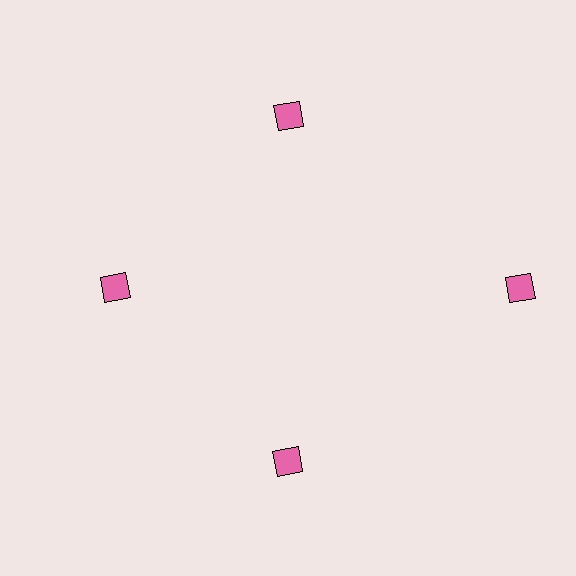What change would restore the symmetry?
The symmetry would be restored by moving it inward, back onto the ring so that all 4 diamonds sit at equal angles and equal distance from the center.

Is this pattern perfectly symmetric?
No. The 4 pink diamonds are arranged in a ring, but one element near the 3 o'clock position is pushed outward from the center, breaking the 4-fold rotational symmetry.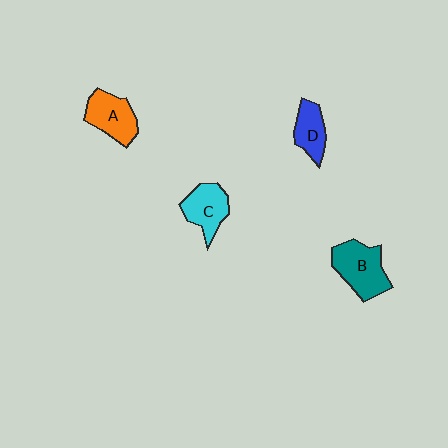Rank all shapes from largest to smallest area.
From largest to smallest: B (teal), A (orange), C (cyan), D (blue).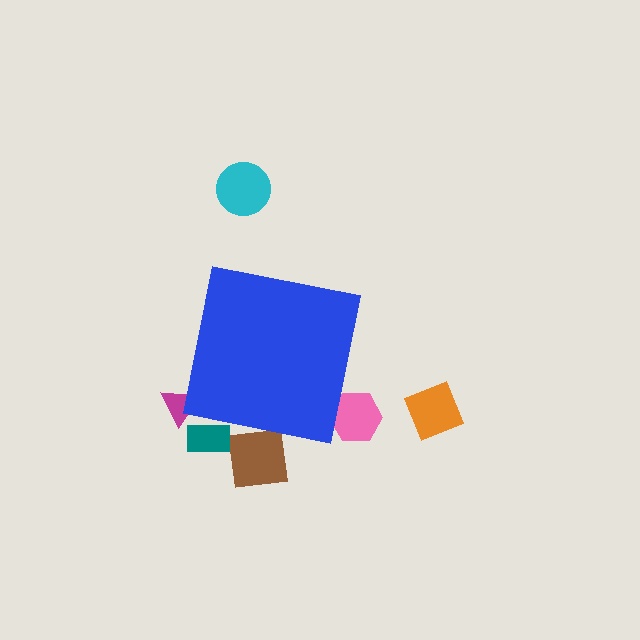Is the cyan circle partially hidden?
No, the cyan circle is fully visible.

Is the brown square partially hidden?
Yes, the brown square is partially hidden behind the blue square.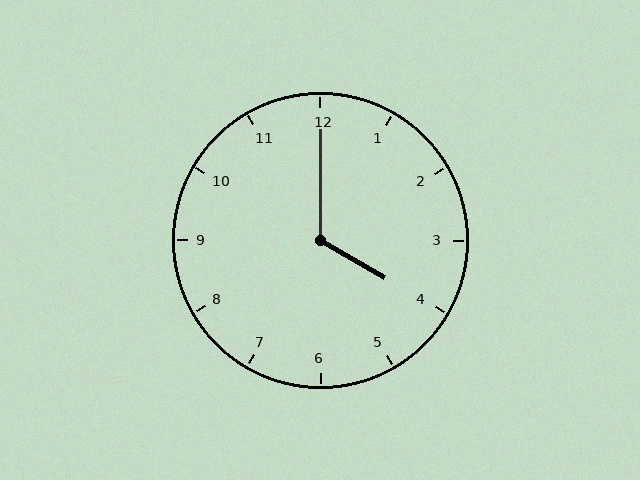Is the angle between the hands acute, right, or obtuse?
It is obtuse.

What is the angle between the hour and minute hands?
Approximately 120 degrees.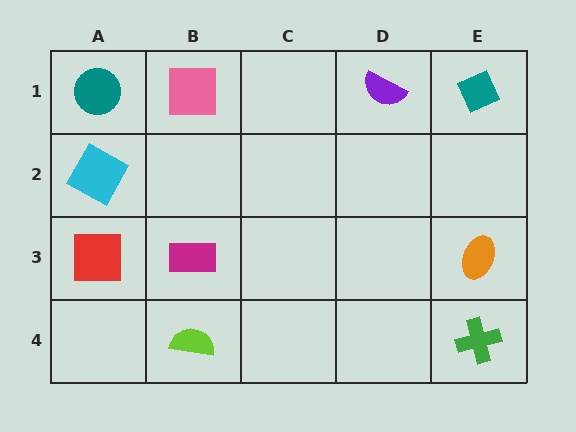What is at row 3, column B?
A magenta rectangle.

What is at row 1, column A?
A teal circle.